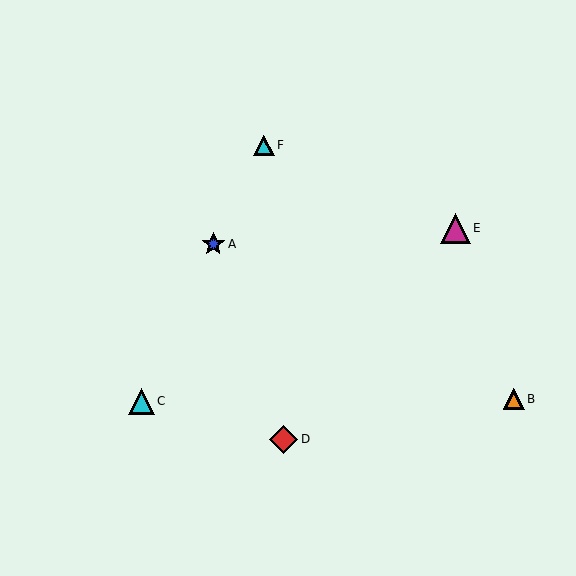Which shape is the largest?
The magenta triangle (labeled E) is the largest.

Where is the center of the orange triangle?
The center of the orange triangle is at (514, 399).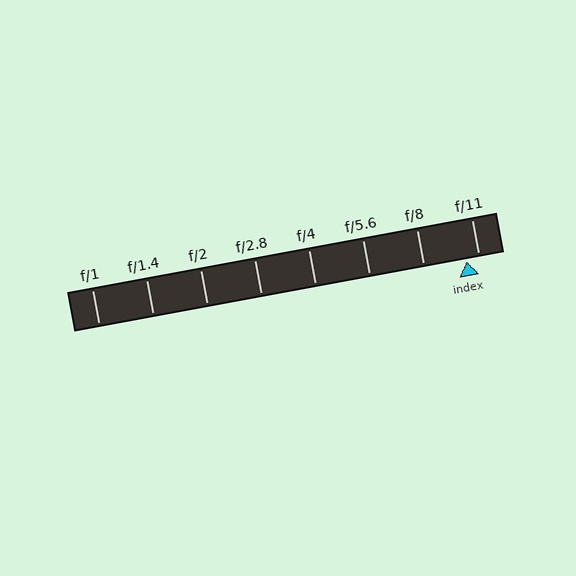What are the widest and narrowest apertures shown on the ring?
The widest aperture shown is f/1 and the narrowest is f/11.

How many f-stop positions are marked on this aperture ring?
There are 8 f-stop positions marked.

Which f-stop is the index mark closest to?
The index mark is closest to f/11.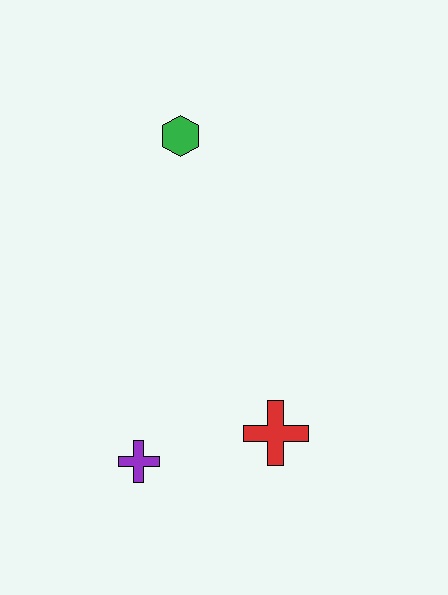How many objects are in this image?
There are 3 objects.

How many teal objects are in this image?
There are no teal objects.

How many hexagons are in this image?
There is 1 hexagon.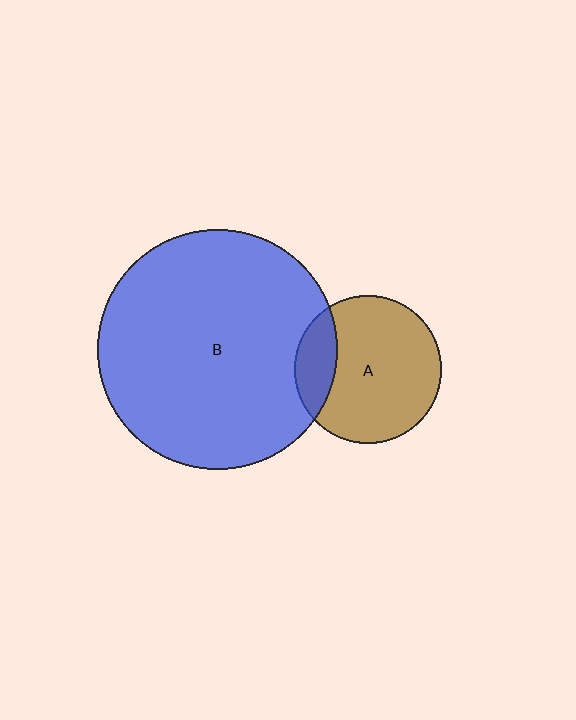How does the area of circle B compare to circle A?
Approximately 2.6 times.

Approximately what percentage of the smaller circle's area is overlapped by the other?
Approximately 20%.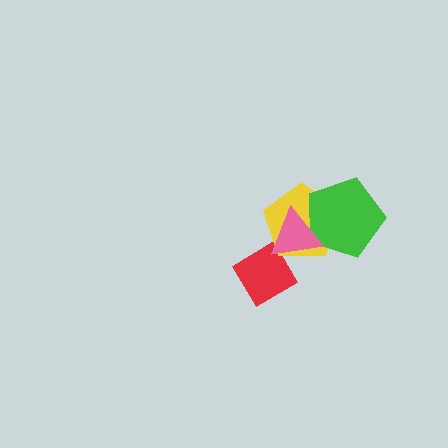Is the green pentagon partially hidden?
Yes, it is partially covered by another shape.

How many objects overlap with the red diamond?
2 objects overlap with the red diamond.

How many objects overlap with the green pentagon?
2 objects overlap with the green pentagon.